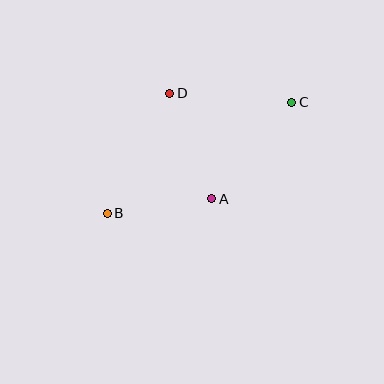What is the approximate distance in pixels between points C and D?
The distance between C and D is approximately 122 pixels.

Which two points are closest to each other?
Points A and B are closest to each other.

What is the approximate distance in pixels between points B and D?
The distance between B and D is approximately 135 pixels.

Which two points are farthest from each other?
Points B and C are farthest from each other.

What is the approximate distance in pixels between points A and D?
The distance between A and D is approximately 114 pixels.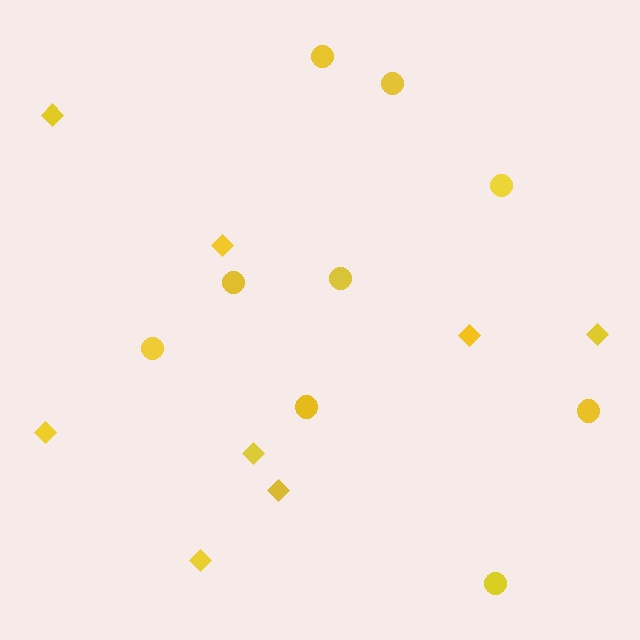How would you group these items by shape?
There are 2 groups: one group of diamonds (8) and one group of circles (9).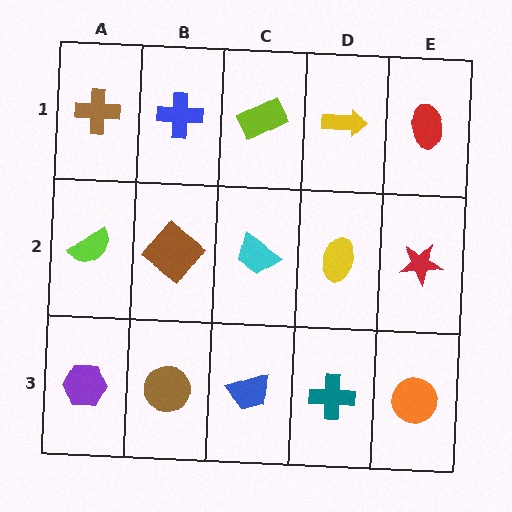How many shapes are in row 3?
5 shapes.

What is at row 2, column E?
A red star.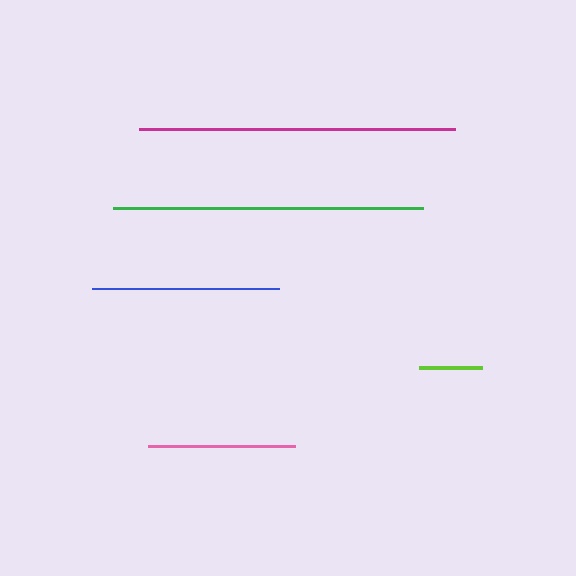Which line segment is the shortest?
The lime line is the shortest at approximately 62 pixels.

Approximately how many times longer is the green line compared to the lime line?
The green line is approximately 5.0 times the length of the lime line.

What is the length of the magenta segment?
The magenta segment is approximately 315 pixels long.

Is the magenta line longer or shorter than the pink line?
The magenta line is longer than the pink line.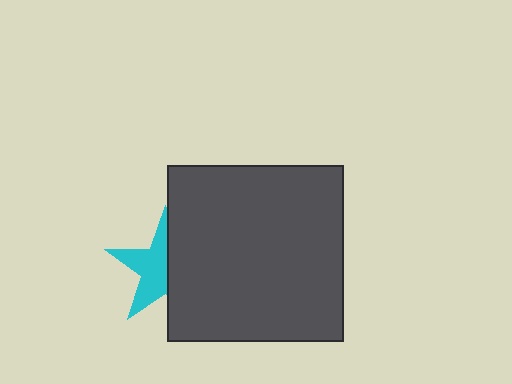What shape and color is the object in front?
The object in front is a dark gray square.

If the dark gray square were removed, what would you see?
You would see the complete cyan star.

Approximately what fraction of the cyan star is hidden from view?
Roughly 46% of the cyan star is hidden behind the dark gray square.